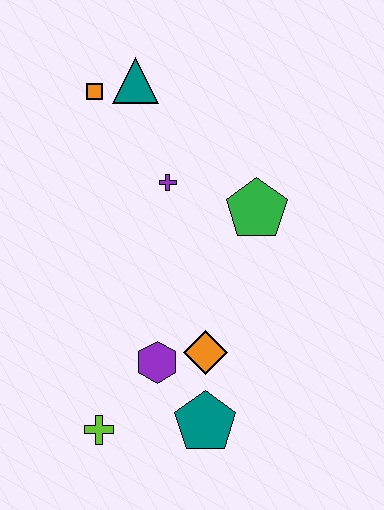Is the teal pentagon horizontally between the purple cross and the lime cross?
No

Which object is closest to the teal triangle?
The orange square is closest to the teal triangle.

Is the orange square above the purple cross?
Yes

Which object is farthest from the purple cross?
The lime cross is farthest from the purple cross.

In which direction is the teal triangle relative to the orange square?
The teal triangle is to the right of the orange square.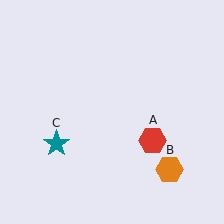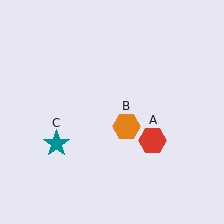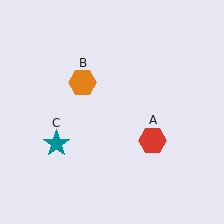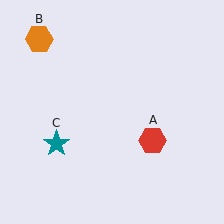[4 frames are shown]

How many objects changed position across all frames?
1 object changed position: orange hexagon (object B).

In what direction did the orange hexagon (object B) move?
The orange hexagon (object B) moved up and to the left.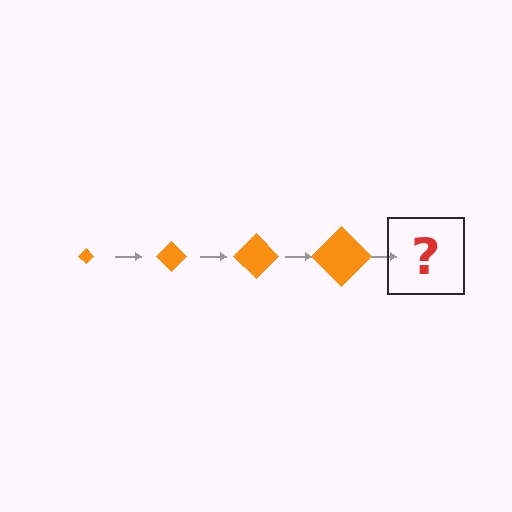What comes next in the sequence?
The next element should be an orange diamond, larger than the previous one.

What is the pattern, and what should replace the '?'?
The pattern is that the diamond gets progressively larger each step. The '?' should be an orange diamond, larger than the previous one.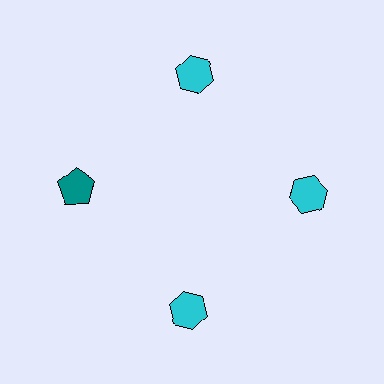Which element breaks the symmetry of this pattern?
The teal pentagon at roughly the 9 o'clock position breaks the symmetry. All other shapes are cyan hexagons.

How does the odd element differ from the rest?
It differs in both color (teal instead of cyan) and shape (pentagon instead of hexagon).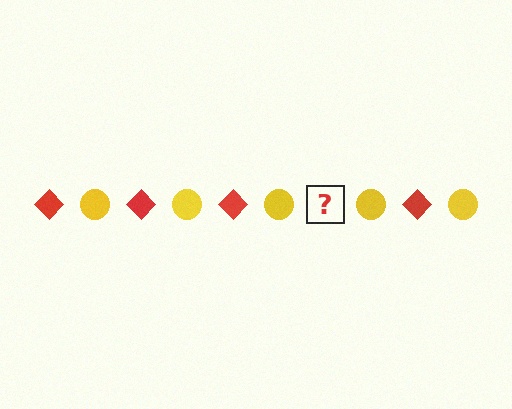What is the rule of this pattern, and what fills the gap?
The rule is that the pattern alternates between red diamond and yellow circle. The gap should be filled with a red diamond.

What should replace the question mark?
The question mark should be replaced with a red diamond.